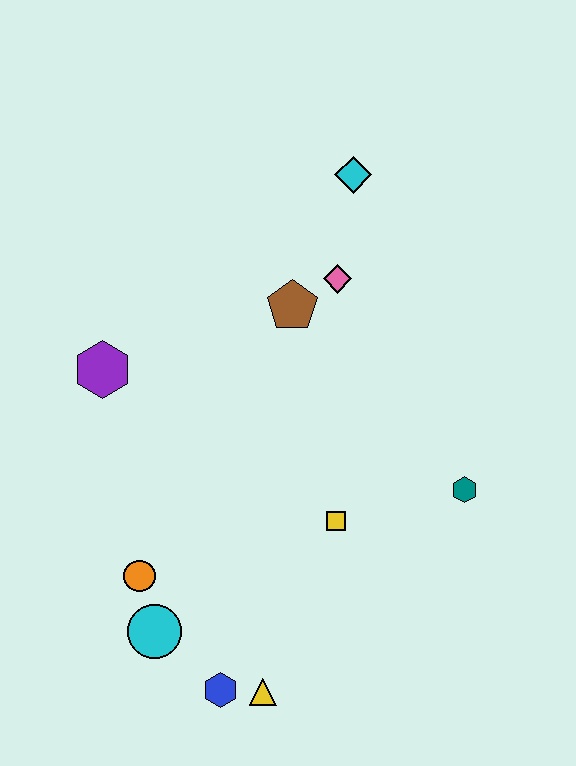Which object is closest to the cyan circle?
The orange circle is closest to the cyan circle.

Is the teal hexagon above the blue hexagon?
Yes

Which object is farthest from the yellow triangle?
The cyan diamond is farthest from the yellow triangle.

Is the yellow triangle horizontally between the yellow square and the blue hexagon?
Yes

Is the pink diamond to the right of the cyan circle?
Yes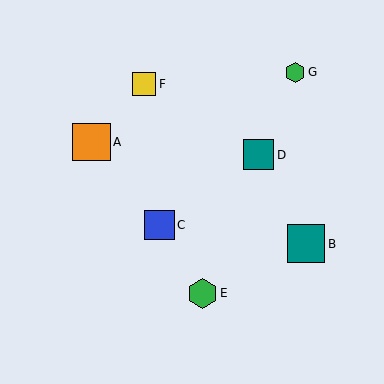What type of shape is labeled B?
Shape B is a teal square.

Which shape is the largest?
The orange square (labeled A) is the largest.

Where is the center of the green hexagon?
The center of the green hexagon is at (203, 293).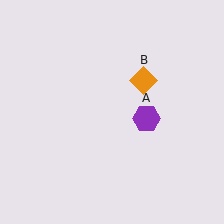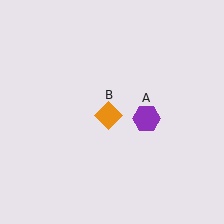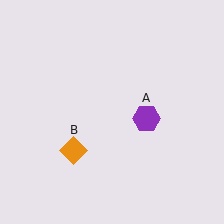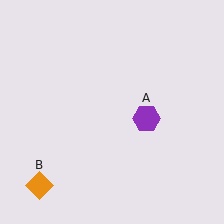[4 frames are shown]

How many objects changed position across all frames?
1 object changed position: orange diamond (object B).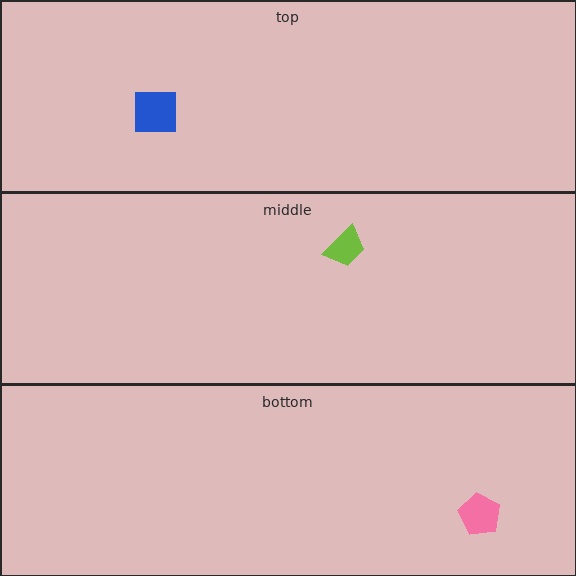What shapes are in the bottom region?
The pink pentagon.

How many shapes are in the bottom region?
1.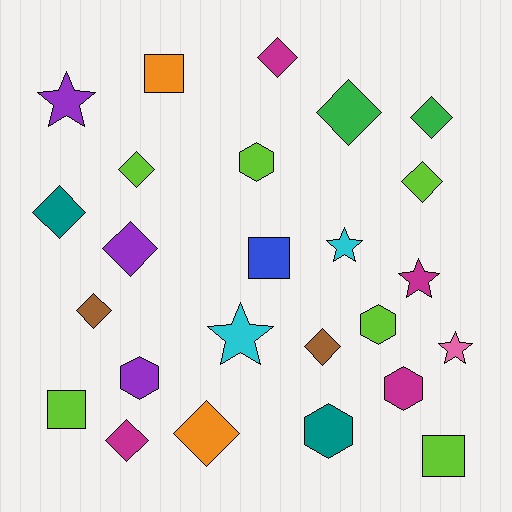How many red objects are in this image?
There are no red objects.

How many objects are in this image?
There are 25 objects.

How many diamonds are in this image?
There are 11 diamonds.